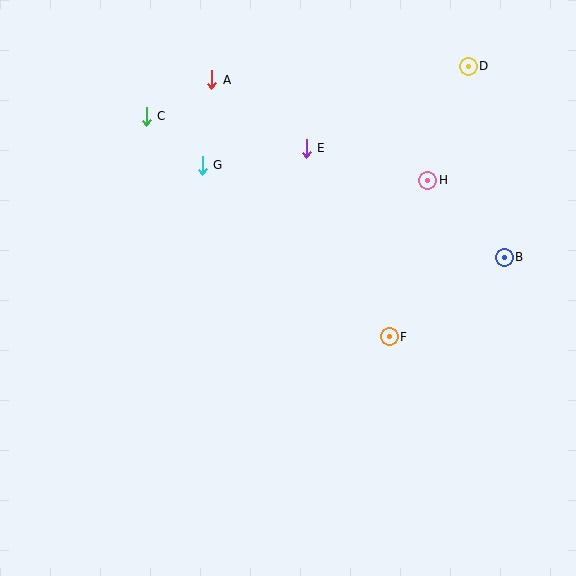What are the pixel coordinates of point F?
Point F is at (389, 337).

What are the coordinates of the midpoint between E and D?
The midpoint between E and D is at (387, 107).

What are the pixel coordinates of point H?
Point H is at (428, 180).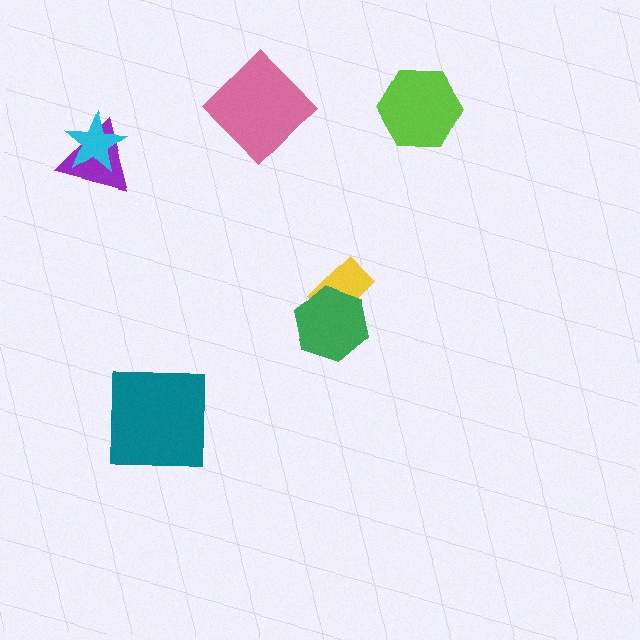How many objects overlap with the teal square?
0 objects overlap with the teal square.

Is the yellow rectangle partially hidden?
Yes, it is partially covered by another shape.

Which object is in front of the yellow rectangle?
The green hexagon is in front of the yellow rectangle.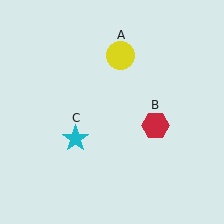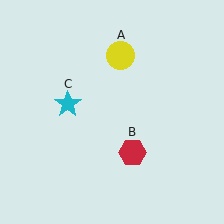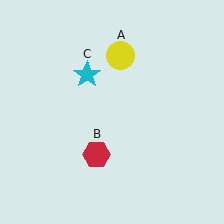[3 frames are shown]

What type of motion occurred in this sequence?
The red hexagon (object B), cyan star (object C) rotated clockwise around the center of the scene.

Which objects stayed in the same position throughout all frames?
Yellow circle (object A) remained stationary.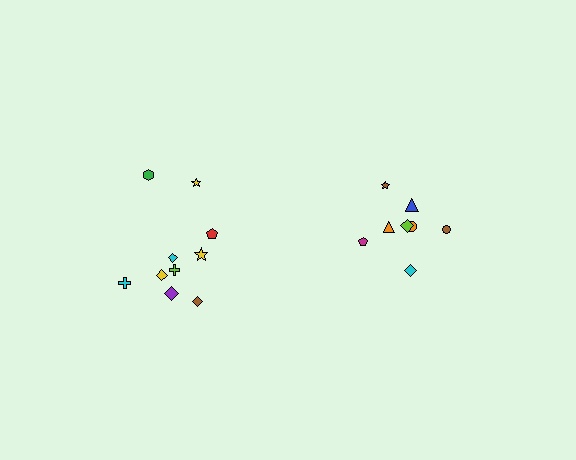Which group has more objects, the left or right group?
The left group.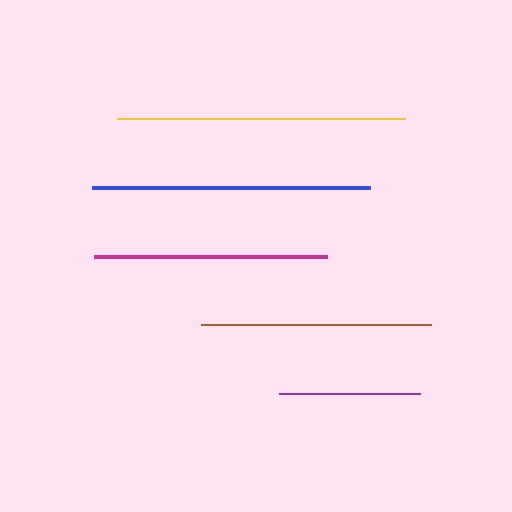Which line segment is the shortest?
The purple line is the shortest at approximately 142 pixels.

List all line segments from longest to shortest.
From longest to shortest: yellow, blue, magenta, brown, purple.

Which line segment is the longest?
The yellow line is the longest at approximately 289 pixels.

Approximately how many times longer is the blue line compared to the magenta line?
The blue line is approximately 1.2 times the length of the magenta line.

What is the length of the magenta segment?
The magenta segment is approximately 233 pixels long.